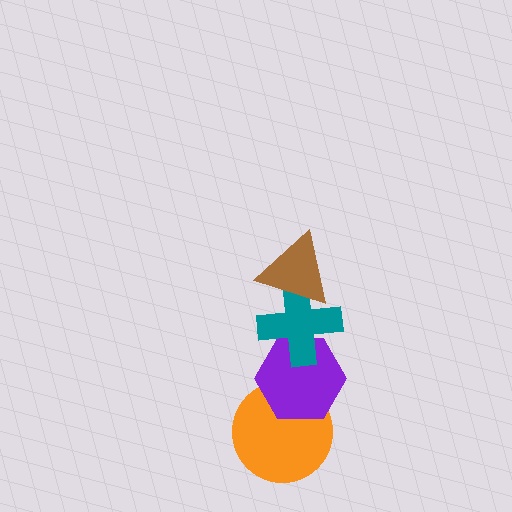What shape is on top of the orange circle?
The purple hexagon is on top of the orange circle.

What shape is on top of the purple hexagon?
The teal cross is on top of the purple hexagon.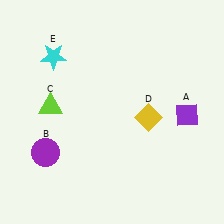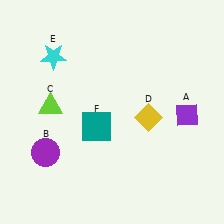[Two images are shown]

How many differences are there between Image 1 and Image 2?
There is 1 difference between the two images.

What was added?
A teal square (F) was added in Image 2.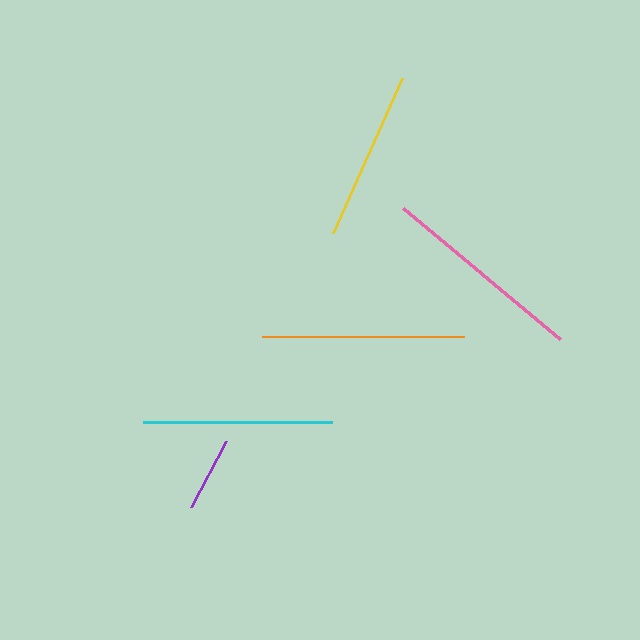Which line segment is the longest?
The pink line is the longest at approximately 205 pixels.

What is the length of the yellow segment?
The yellow segment is approximately 170 pixels long.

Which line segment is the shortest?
The purple line is the shortest at approximately 75 pixels.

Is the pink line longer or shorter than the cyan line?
The pink line is longer than the cyan line.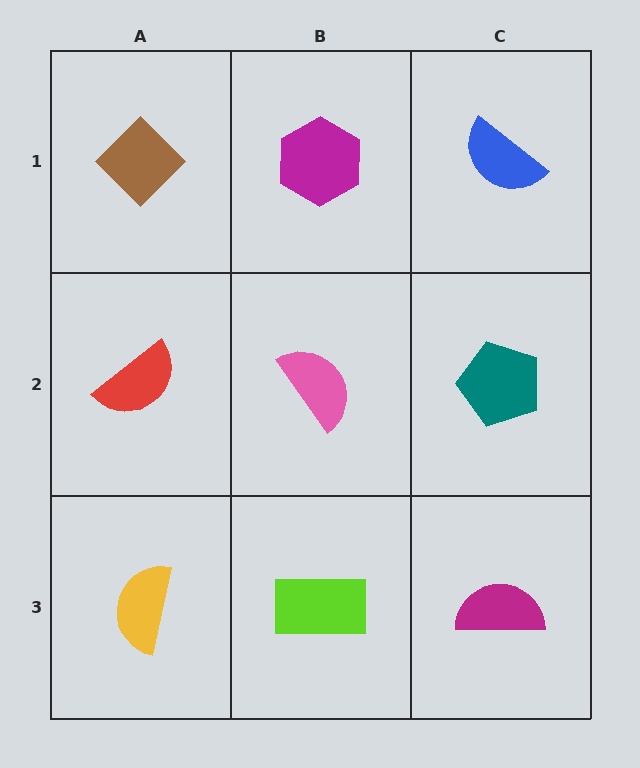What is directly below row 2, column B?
A lime rectangle.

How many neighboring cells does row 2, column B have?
4.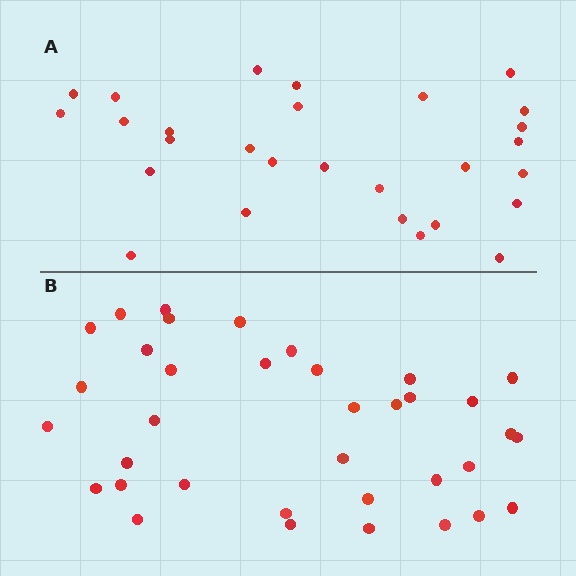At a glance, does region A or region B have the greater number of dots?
Region B (the bottom region) has more dots.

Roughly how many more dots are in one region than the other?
Region B has roughly 8 or so more dots than region A.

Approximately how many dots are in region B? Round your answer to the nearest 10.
About 40 dots. (The exact count is 36, which rounds to 40.)